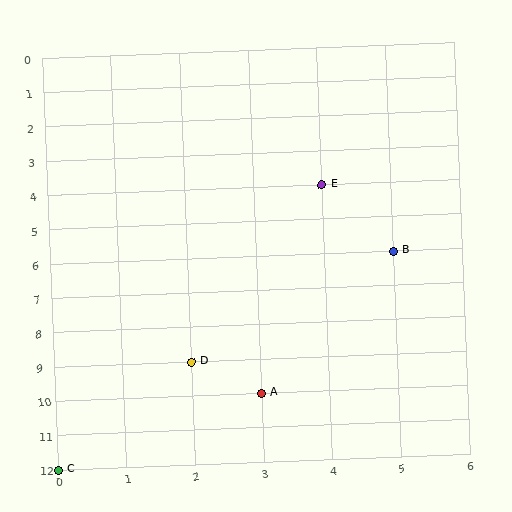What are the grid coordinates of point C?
Point C is at grid coordinates (0, 12).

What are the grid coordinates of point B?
Point B is at grid coordinates (5, 6).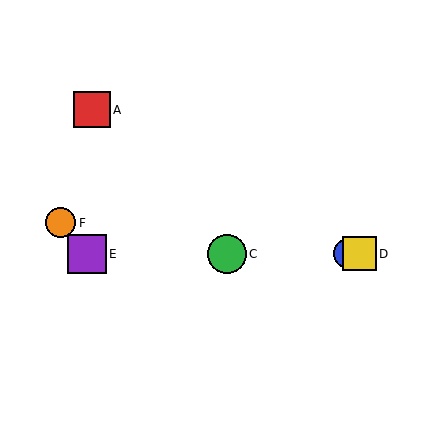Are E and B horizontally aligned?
Yes, both are at y≈254.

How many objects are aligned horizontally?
4 objects (B, C, D, E) are aligned horizontally.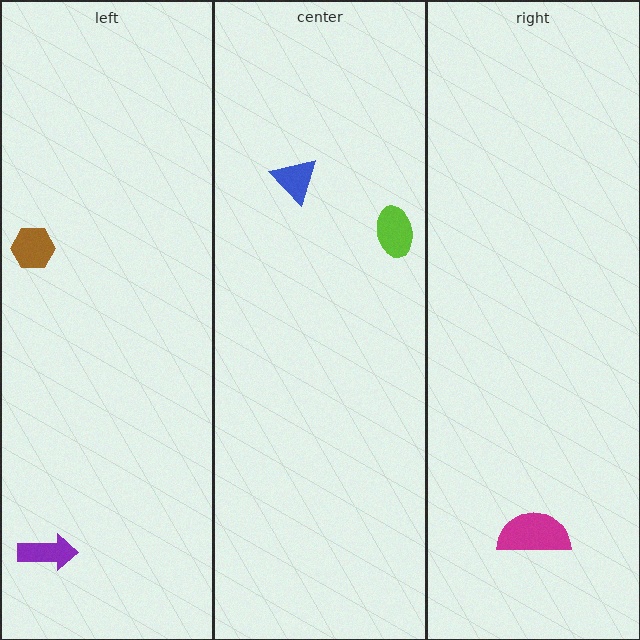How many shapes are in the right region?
1.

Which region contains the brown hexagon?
The left region.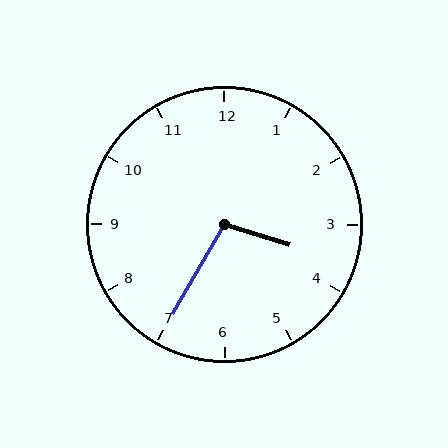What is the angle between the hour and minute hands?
Approximately 102 degrees.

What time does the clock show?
3:35.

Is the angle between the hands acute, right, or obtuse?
It is obtuse.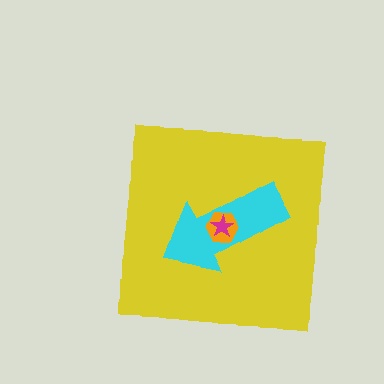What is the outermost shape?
The yellow square.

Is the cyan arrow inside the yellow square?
Yes.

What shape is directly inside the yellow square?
The cyan arrow.